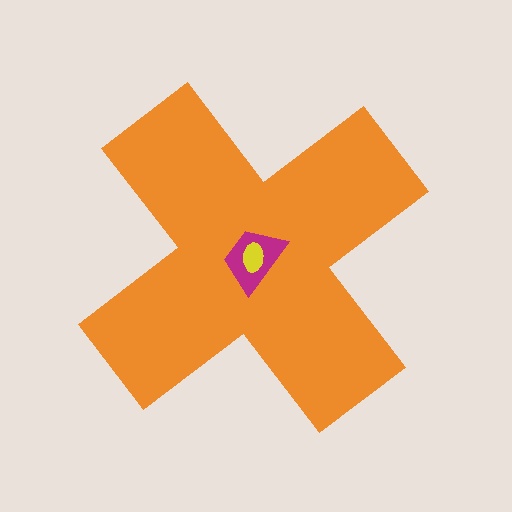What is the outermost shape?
The orange cross.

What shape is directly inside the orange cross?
The magenta trapezoid.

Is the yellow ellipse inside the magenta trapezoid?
Yes.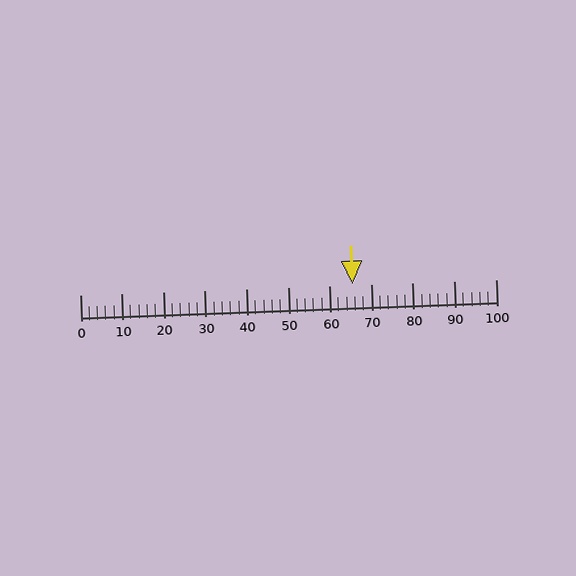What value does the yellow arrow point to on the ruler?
The yellow arrow points to approximately 66.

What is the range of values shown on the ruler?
The ruler shows values from 0 to 100.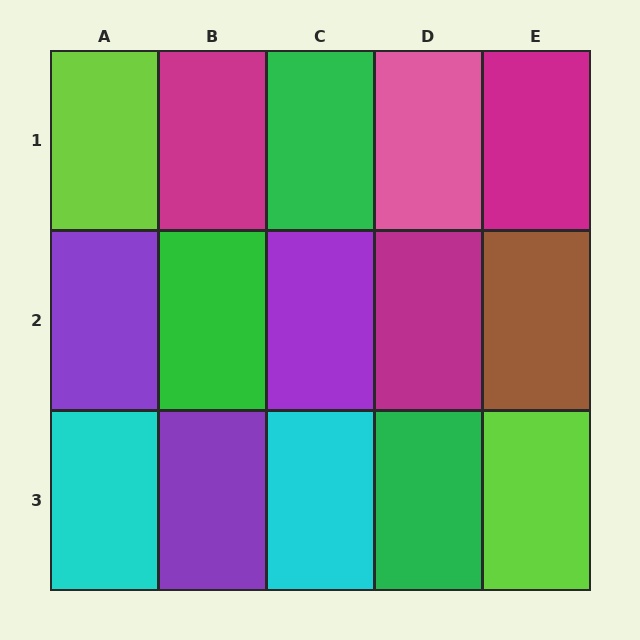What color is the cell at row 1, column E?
Magenta.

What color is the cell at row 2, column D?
Magenta.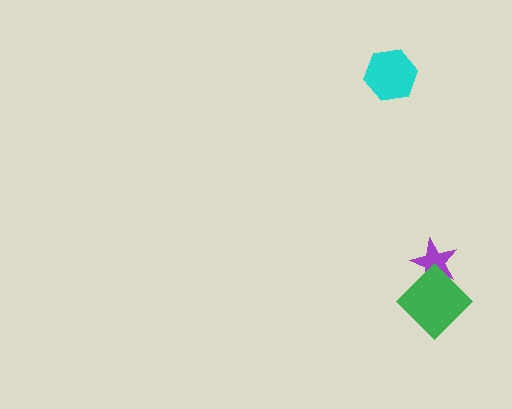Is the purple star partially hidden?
Yes, it is partially covered by another shape.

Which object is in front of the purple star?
The green diamond is in front of the purple star.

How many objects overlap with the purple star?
1 object overlaps with the purple star.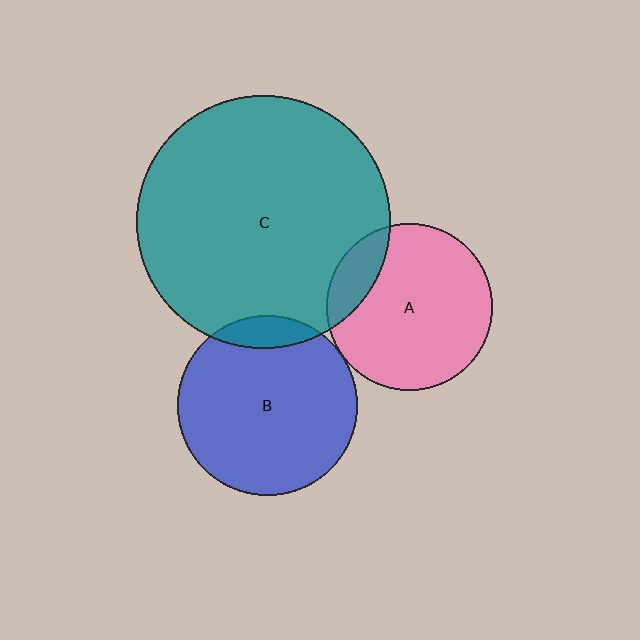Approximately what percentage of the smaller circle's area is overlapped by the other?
Approximately 5%.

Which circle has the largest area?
Circle C (teal).